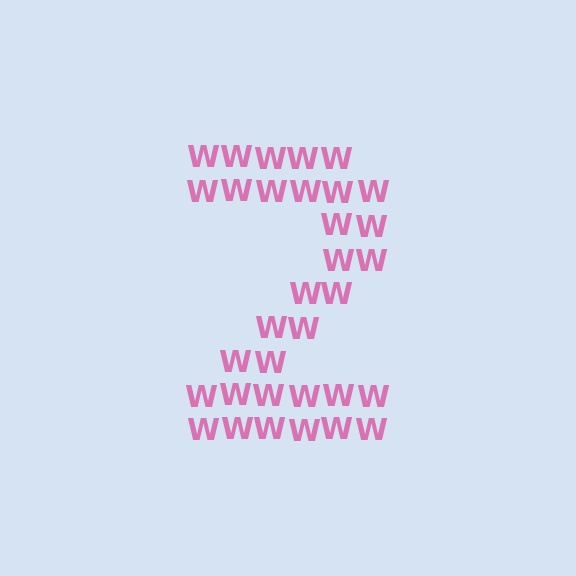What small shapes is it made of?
It is made of small letter W's.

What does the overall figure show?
The overall figure shows the digit 2.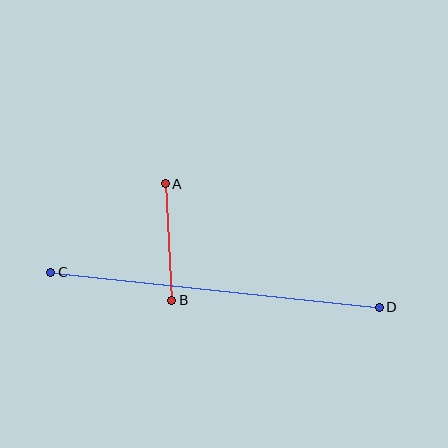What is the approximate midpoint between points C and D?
The midpoint is at approximately (215, 290) pixels.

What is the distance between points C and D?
The distance is approximately 331 pixels.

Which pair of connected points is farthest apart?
Points C and D are farthest apart.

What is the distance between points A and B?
The distance is approximately 117 pixels.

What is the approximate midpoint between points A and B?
The midpoint is at approximately (169, 242) pixels.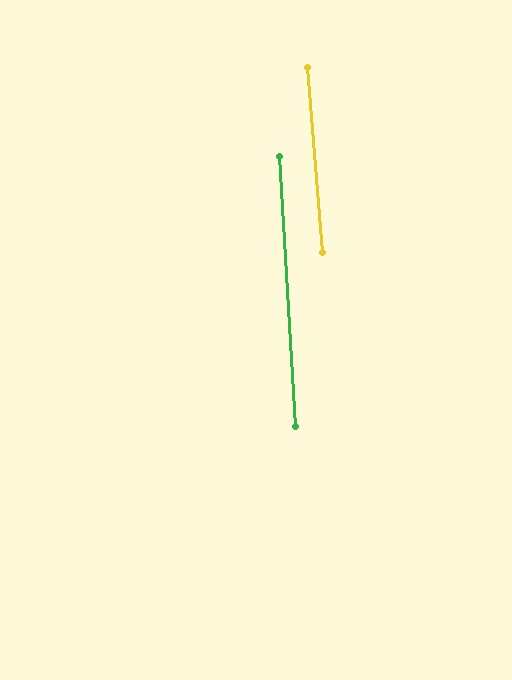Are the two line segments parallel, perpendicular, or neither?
Parallel — their directions differ by only 1.5°.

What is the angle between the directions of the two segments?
Approximately 1 degree.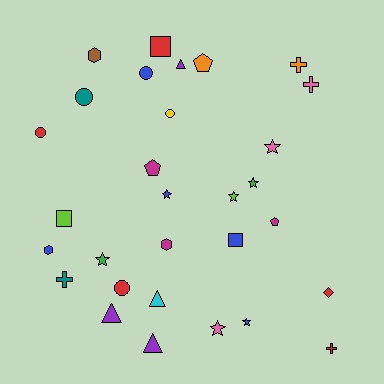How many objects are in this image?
There are 30 objects.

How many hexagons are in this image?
There are 3 hexagons.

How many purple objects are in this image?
There are 3 purple objects.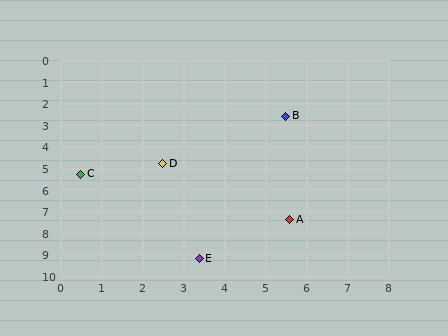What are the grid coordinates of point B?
Point B is at approximately (5.5, 2.6).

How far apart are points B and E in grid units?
Points B and E are about 6.9 grid units apart.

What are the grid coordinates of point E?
Point E is at approximately (3.4, 9.2).